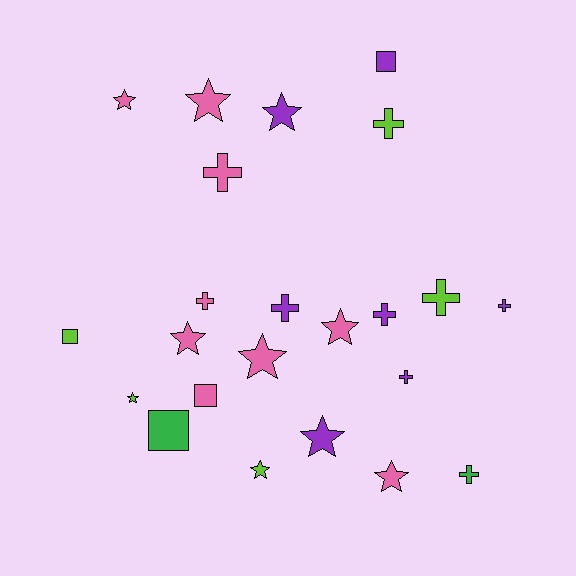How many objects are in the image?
There are 23 objects.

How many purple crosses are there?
There are 4 purple crosses.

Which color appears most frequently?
Pink, with 9 objects.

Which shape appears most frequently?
Star, with 10 objects.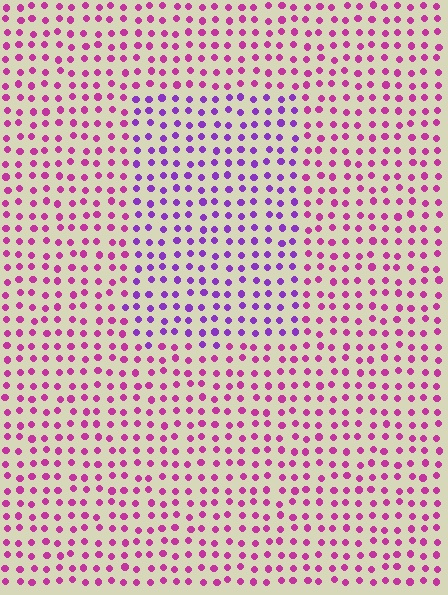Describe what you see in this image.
The image is filled with small magenta elements in a uniform arrangement. A rectangle-shaped region is visible where the elements are tinted to a slightly different hue, forming a subtle color boundary.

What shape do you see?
I see a rectangle.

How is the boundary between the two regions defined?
The boundary is defined purely by a slight shift in hue (about 38 degrees). Spacing, size, and orientation are identical on both sides.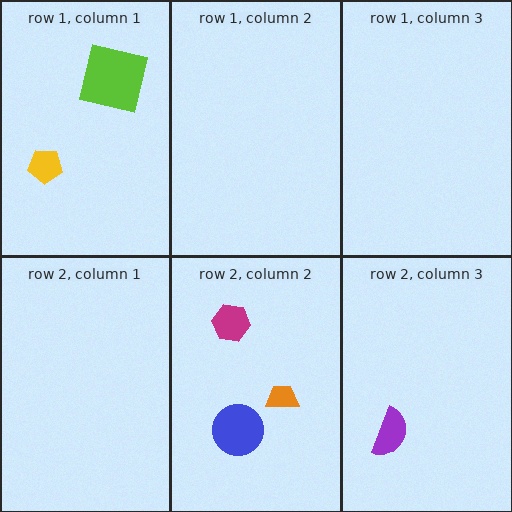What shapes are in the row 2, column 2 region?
The blue circle, the orange trapezoid, the magenta hexagon.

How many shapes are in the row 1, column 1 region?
2.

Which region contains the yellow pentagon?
The row 1, column 1 region.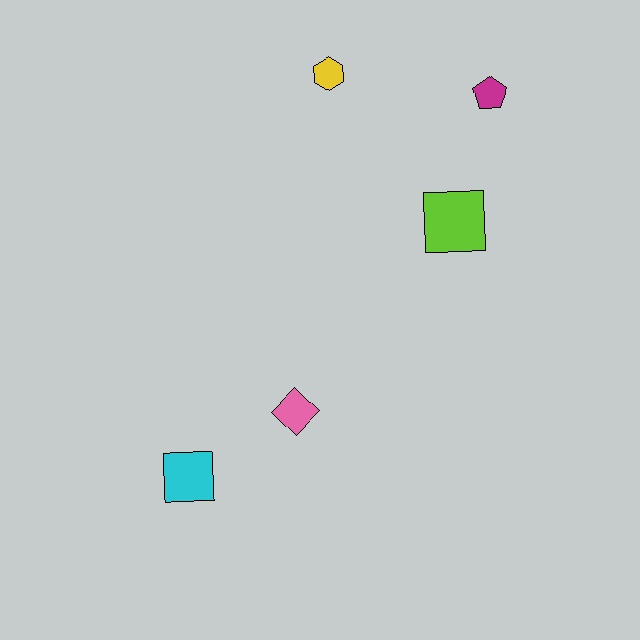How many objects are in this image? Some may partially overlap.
There are 5 objects.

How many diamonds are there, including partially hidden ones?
There is 1 diamond.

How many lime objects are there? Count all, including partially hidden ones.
There is 1 lime object.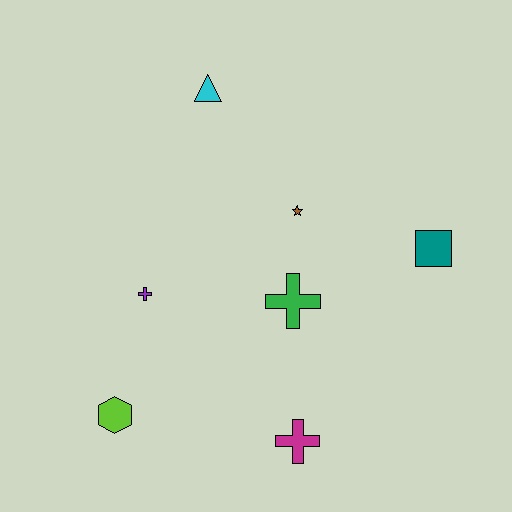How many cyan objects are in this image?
There is 1 cyan object.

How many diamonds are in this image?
There are no diamonds.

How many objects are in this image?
There are 7 objects.